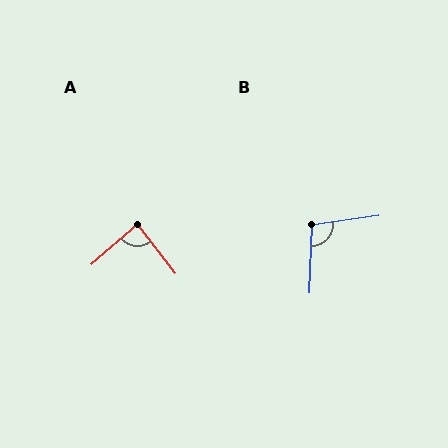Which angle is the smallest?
A, at approximately 87 degrees.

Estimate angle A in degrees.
Approximately 87 degrees.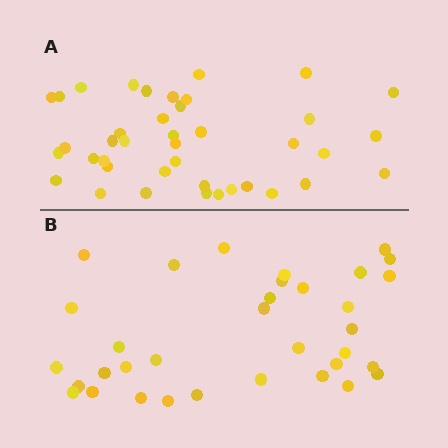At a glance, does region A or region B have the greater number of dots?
Region A (the top region) has more dots.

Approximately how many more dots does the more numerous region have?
Region A has about 6 more dots than region B.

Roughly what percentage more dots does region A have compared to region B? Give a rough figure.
About 20% more.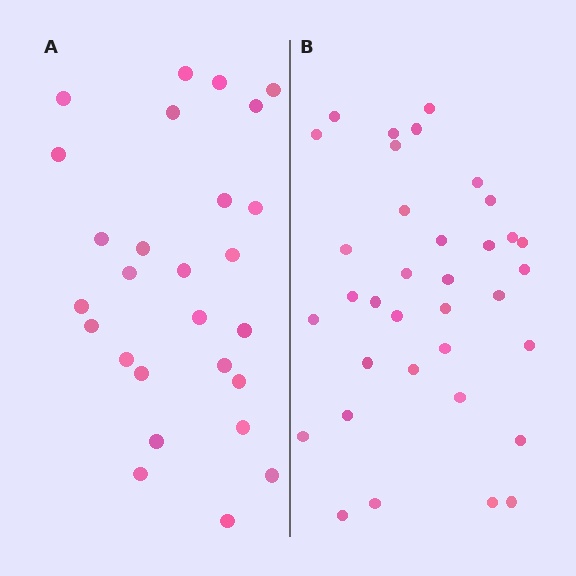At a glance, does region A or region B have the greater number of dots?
Region B (the right region) has more dots.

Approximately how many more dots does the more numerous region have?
Region B has roughly 8 or so more dots than region A.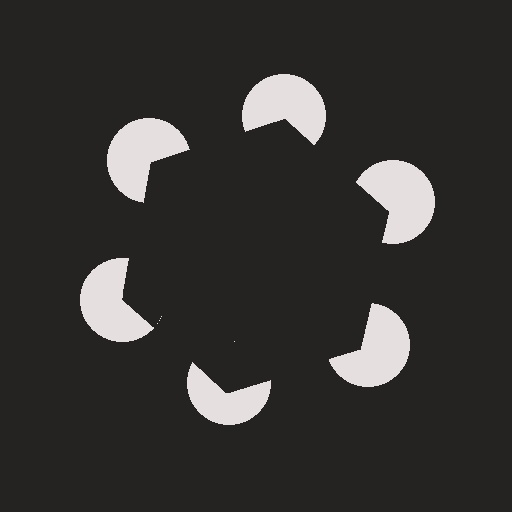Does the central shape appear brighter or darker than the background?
It typically appears slightly darker than the background, even though no actual brightness change is drawn.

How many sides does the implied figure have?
6 sides.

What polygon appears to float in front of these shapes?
An illusory hexagon — its edges are inferred from the aligned wedge cuts in the pac-man discs, not physically drawn.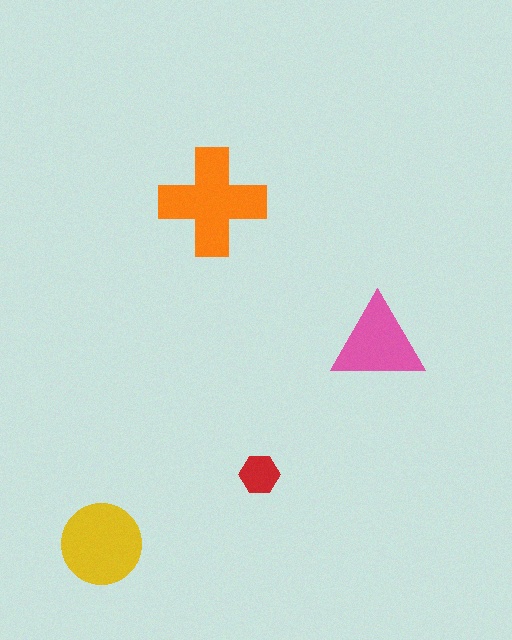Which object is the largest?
The orange cross.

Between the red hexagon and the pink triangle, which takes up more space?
The pink triangle.